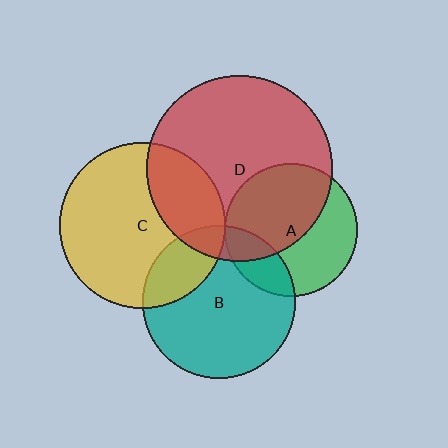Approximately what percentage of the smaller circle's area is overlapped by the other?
Approximately 15%.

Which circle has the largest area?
Circle D (red).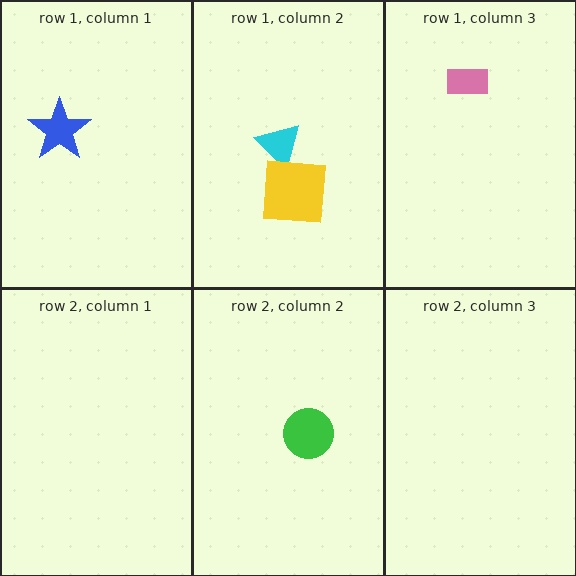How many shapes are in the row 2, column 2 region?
1.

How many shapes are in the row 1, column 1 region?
1.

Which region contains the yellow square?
The row 1, column 2 region.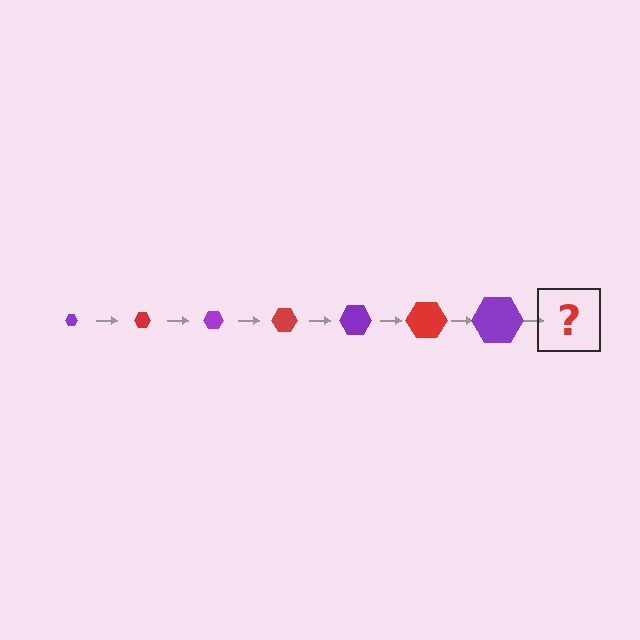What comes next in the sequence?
The next element should be a red hexagon, larger than the previous one.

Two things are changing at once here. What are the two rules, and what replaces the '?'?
The two rules are that the hexagon grows larger each step and the color cycles through purple and red. The '?' should be a red hexagon, larger than the previous one.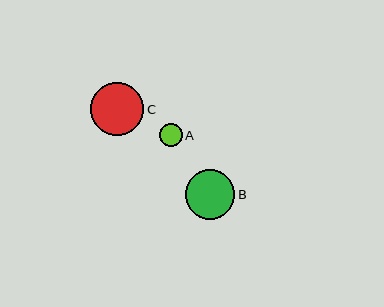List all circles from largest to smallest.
From largest to smallest: C, B, A.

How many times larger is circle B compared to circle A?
Circle B is approximately 2.1 times the size of circle A.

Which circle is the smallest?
Circle A is the smallest with a size of approximately 23 pixels.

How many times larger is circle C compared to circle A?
Circle C is approximately 2.3 times the size of circle A.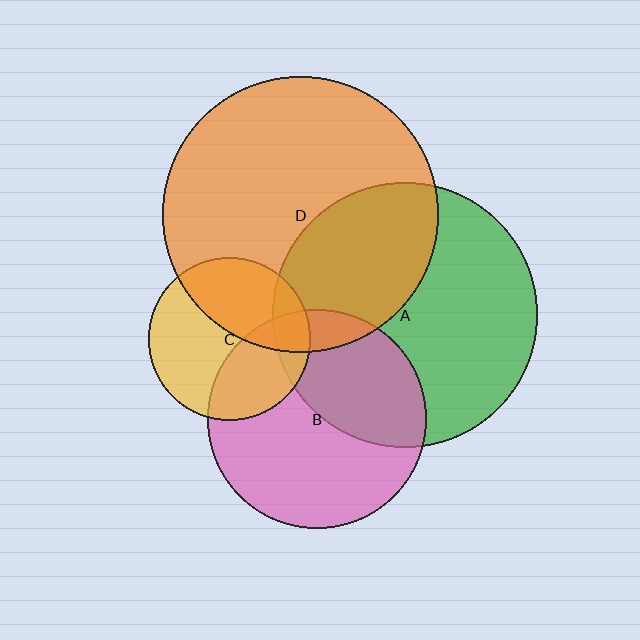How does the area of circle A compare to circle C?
Approximately 2.7 times.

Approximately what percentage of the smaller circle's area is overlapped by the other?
Approximately 10%.